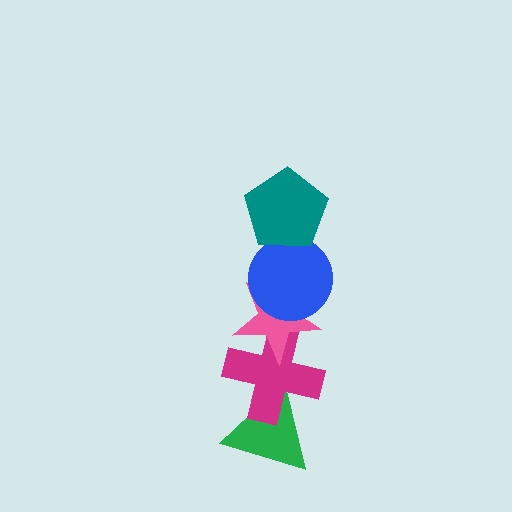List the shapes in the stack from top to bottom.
From top to bottom: the teal pentagon, the blue circle, the pink star, the magenta cross, the green triangle.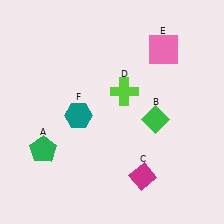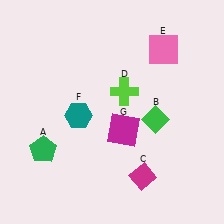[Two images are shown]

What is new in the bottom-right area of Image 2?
A magenta square (G) was added in the bottom-right area of Image 2.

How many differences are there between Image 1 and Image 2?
There is 1 difference between the two images.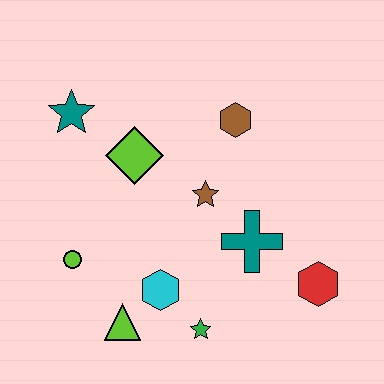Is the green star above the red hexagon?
No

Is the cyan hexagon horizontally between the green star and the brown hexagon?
No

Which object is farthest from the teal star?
The red hexagon is farthest from the teal star.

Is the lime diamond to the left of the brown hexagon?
Yes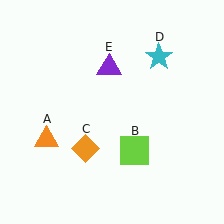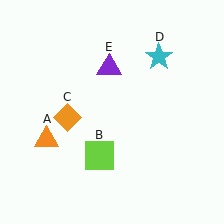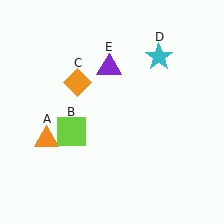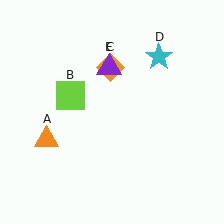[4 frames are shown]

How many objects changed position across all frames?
2 objects changed position: lime square (object B), orange diamond (object C).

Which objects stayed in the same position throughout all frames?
Orange triangle (object A) and cyan star (object D) and purple triangle (object E) remained stationary.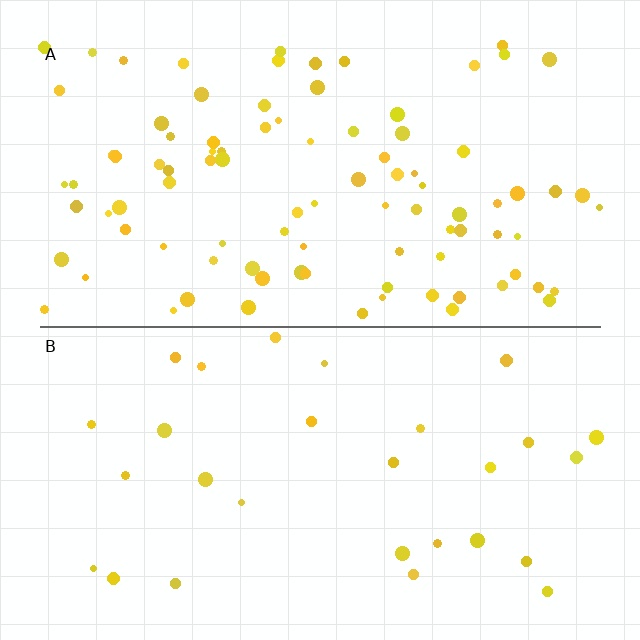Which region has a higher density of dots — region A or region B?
A (the top).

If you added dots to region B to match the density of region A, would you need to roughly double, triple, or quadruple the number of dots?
Approximately triple.